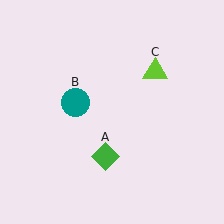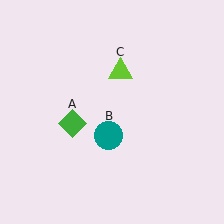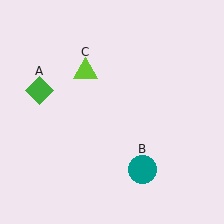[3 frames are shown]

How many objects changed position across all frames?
3 objects changed position: green diamond (object A), teal circle (object B), lime triangle (object C).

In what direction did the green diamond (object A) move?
The green diamond (object A) moved up and to the left.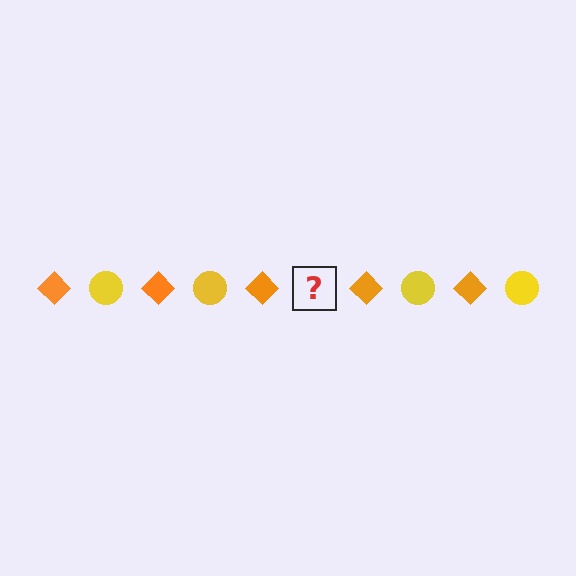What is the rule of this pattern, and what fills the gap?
The rule is that the pattern alternates between orange diamond and yellow circle. The gap should be filled with a yellow circle.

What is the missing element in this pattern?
The missing element is a yellow circle.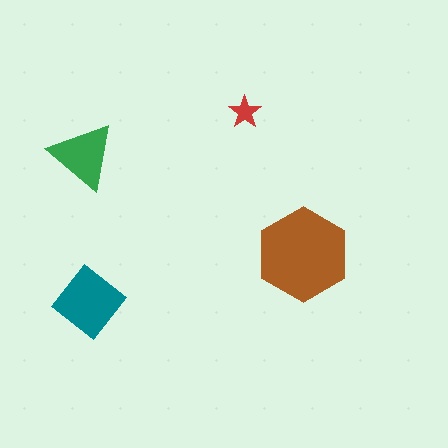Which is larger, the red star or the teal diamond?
The teal diamond.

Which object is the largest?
The brown hexagon.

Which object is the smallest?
The red star.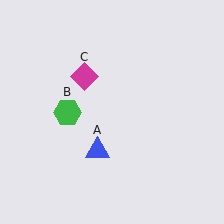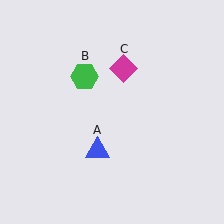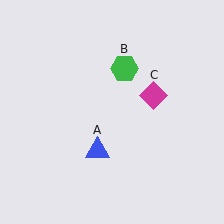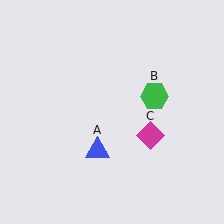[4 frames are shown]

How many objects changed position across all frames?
2 objects changed position: green hexagon (object B), magenta diamond (object C).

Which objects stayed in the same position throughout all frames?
Blue triangle (object A) remained stationary.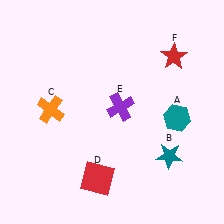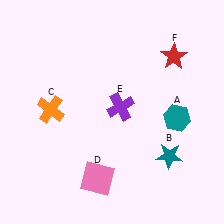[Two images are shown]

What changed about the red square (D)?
In Image 1, D is red. In Image 2, it changed to pink.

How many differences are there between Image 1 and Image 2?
There is 1 difference between the two images.